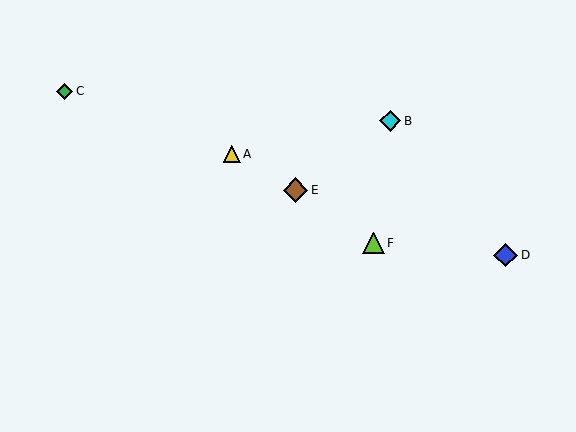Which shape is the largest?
The brown diamond (labeled E) is the largest.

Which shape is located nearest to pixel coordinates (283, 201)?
The brown diamond (labeled E) at (296, 190) is nearest to that location.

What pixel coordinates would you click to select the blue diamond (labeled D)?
Click at (506, 255) to select the blue diamond D.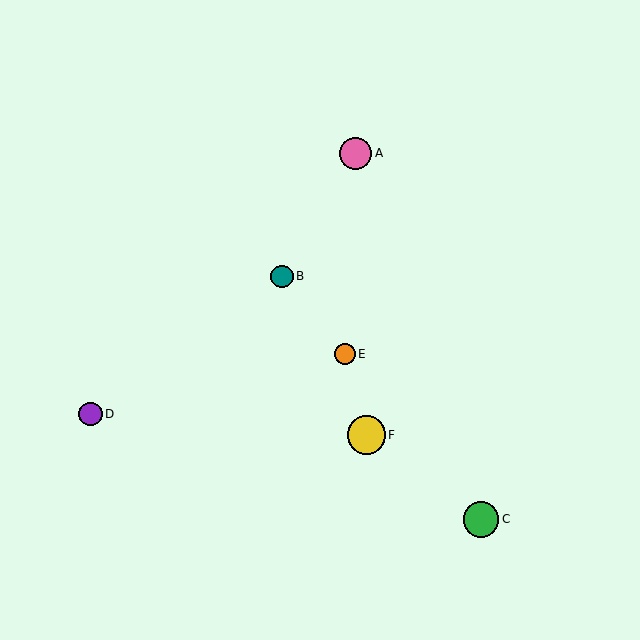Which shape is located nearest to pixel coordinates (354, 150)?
The pink circle (labeled A) at (355, 153) is nearest to that location.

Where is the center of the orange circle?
The center of the orange circle is at (345, 354).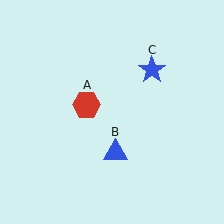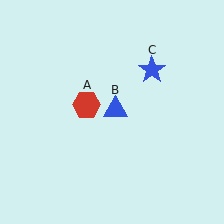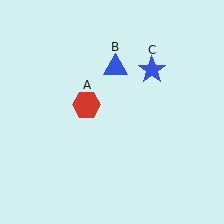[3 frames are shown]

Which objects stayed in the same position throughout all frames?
Red hexagon (object A) and blue star (object C) remained stationary.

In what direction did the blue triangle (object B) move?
The blue triangle (object B) moved up.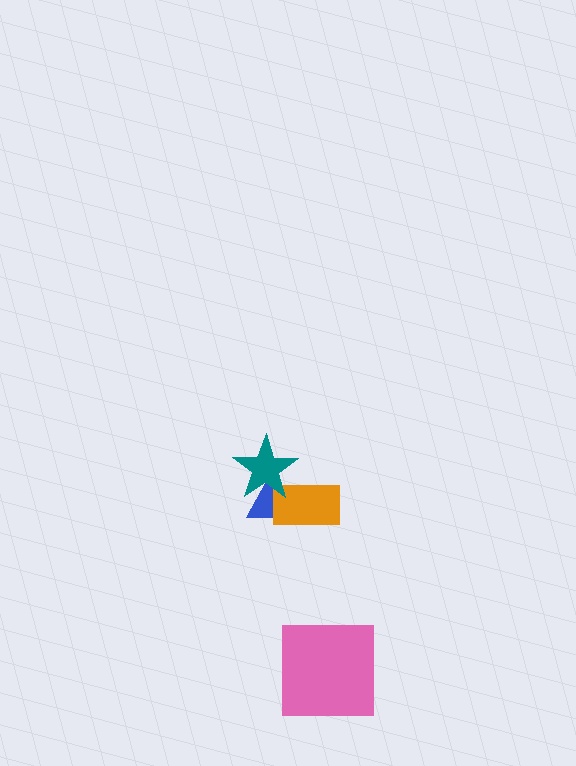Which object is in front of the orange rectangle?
The teal star is in front of the orange rectangle.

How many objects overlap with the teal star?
2 objects overlap with the teal star.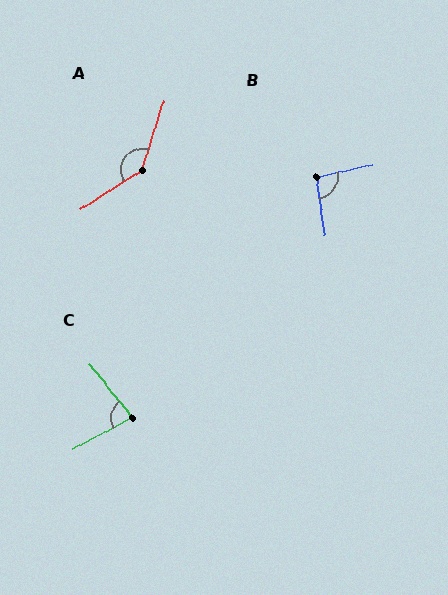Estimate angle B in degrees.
Approximately 95 degrees.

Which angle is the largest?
A, at approximately 140 degrees.